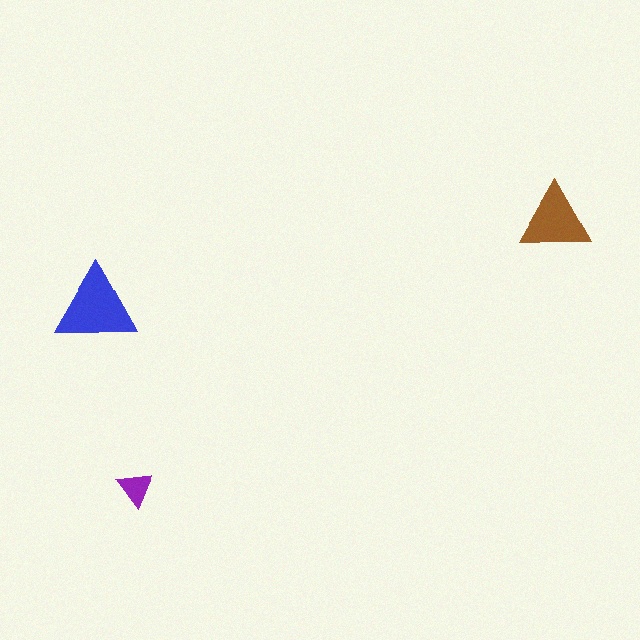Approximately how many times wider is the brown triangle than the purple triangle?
About 2 times wider.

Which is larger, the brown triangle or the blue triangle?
The blue one.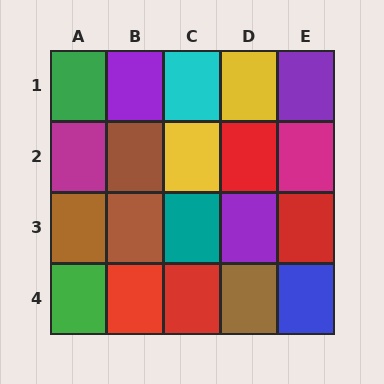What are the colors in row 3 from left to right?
Brown, brown, teal, purple, red.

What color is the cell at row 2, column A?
Magenta.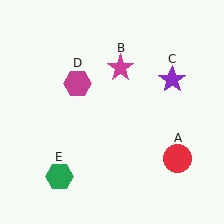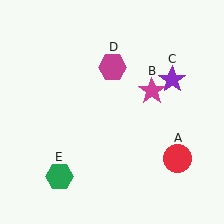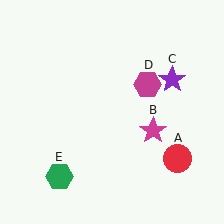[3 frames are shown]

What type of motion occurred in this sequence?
The magenta star (object B), magenta hexagon (object D) rotated clockwise around the center of the scene.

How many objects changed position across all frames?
2 objects changed position: magenta star (object B), magenta hexagon (object D).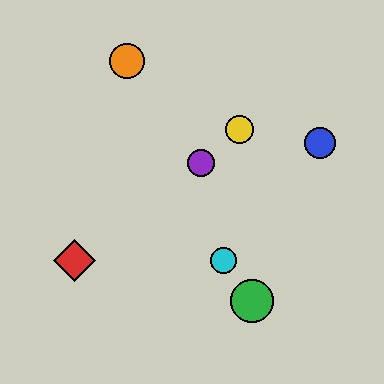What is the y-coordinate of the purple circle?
The purple circle is at y≈163.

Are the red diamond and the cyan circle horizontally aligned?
Yes, both are at y≈261.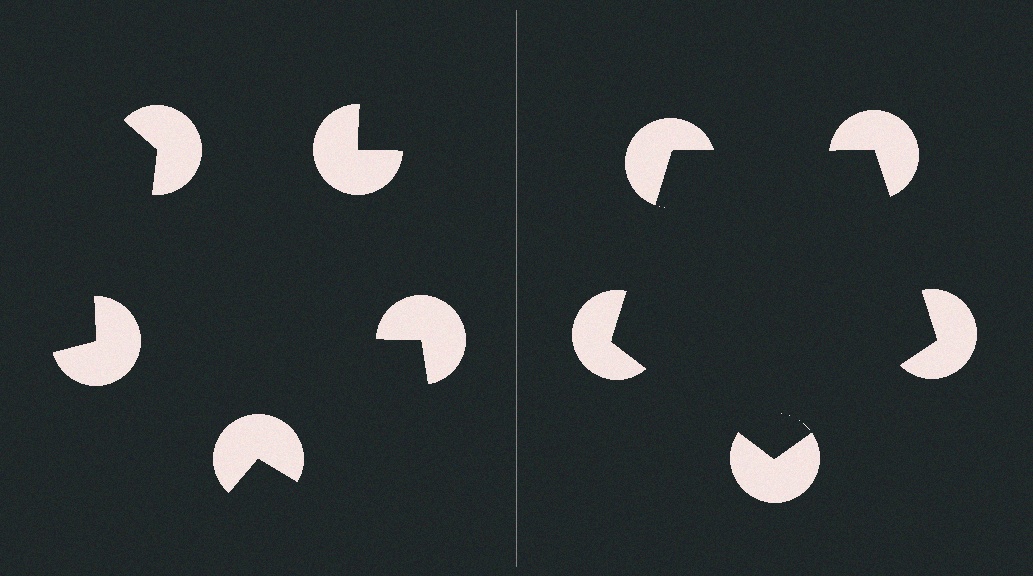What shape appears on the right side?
An illusory pentagon.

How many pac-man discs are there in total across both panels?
10 — 5 on each side.